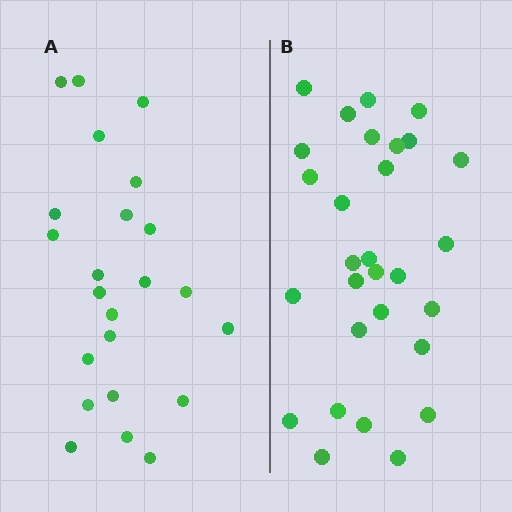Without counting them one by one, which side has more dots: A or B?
Region B (the right region) has more dots.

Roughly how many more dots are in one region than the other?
Region B has about 6 more dots than region A.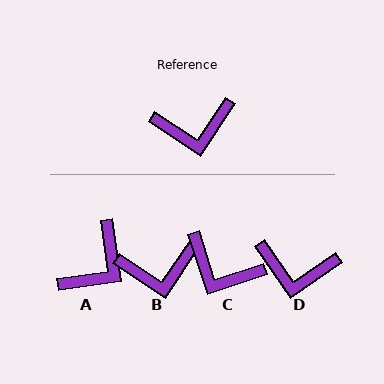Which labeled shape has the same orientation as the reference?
B.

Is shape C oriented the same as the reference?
No, it is off by about 38 degrees.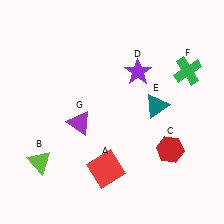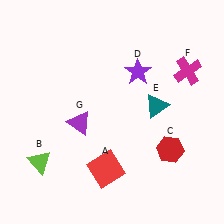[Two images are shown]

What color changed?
The cross (F) changed from green in Image 1 to magenta in Image 2.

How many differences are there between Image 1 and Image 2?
There is 1 difference between the two images.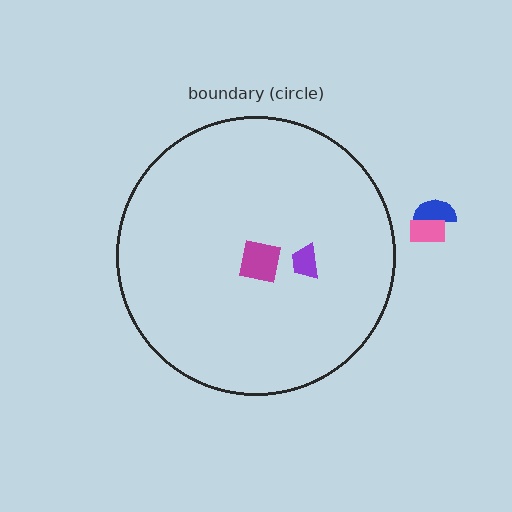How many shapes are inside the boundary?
2 inside, 2 outside.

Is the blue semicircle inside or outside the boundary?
Outside.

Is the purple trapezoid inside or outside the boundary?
Inside.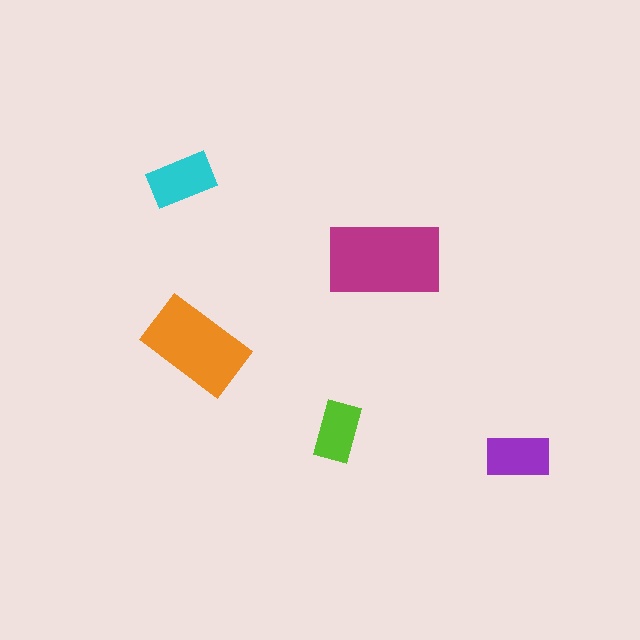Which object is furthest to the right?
The purple rectangle is rightmost.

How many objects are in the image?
There are 5 objects in the image.